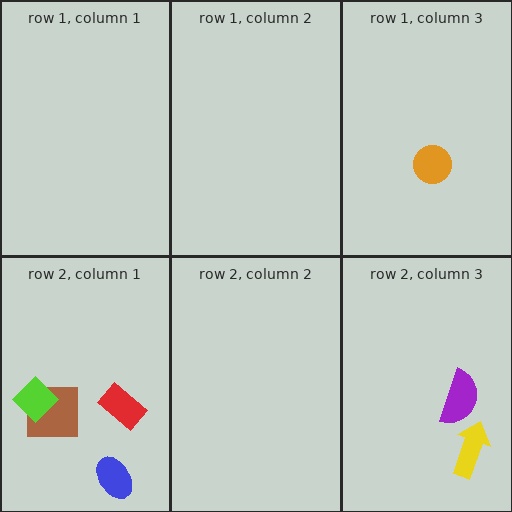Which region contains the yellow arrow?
The row 2, column 3 region.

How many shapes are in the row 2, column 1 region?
4.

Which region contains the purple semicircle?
The row 2, column 3 region.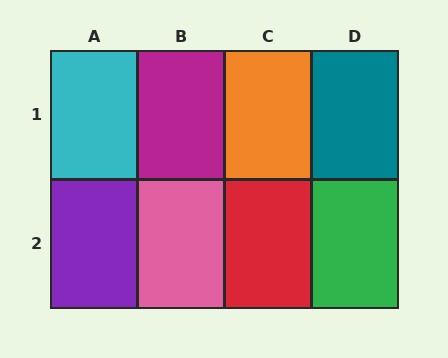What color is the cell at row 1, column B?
Magenta.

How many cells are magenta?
1 cell is magenta.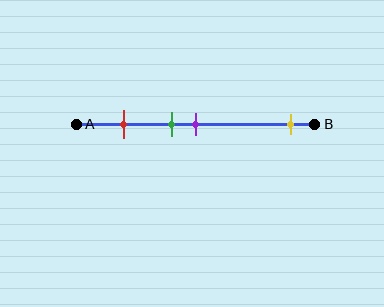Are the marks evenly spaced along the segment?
No, the marks are not evenly spaced.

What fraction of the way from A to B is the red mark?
The red mark is approximately 20% (0.2) of the way from A to B.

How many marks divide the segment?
There are 4 marks dividing the segment.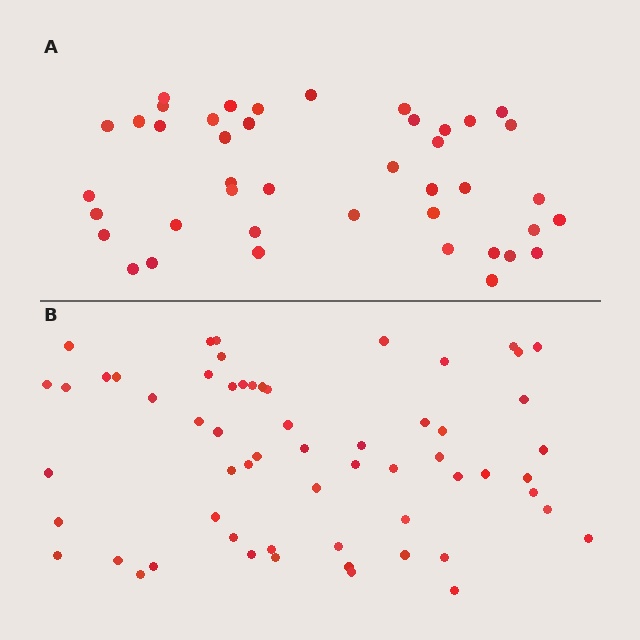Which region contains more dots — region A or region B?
Region B (the bottom region) has more dots.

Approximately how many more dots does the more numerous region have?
Region B has approximately 20 more dots than region A.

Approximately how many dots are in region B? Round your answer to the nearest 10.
About 60 dots.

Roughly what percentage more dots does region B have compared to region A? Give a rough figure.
About 45% more.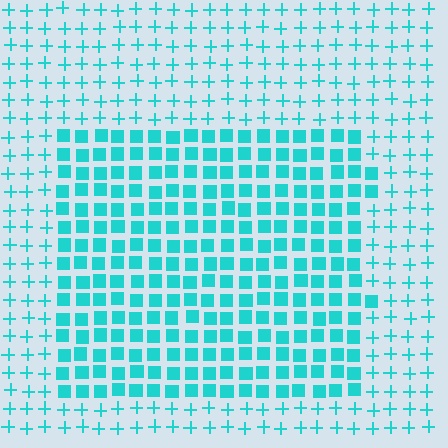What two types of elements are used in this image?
The image uses squares inside the rectangle region and plus signs outside it.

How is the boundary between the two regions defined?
The boundary is defined by a change in element shape: squares inside vs. plus signs outside. All elements share the same color and spacing.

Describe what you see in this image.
The image is filled with small cyan elements arranged in a uniform grid. A rectangle-shaped region contains squares, while the surrounding area contains plus signs. The boundary is defined purely by the change in element shape.